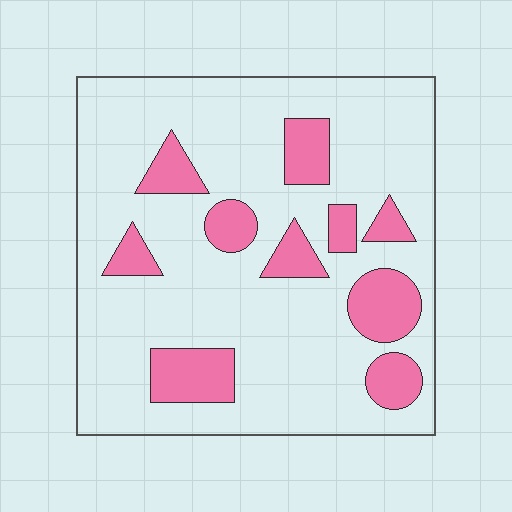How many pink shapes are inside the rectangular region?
10.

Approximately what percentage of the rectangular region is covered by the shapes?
Approximately 20%.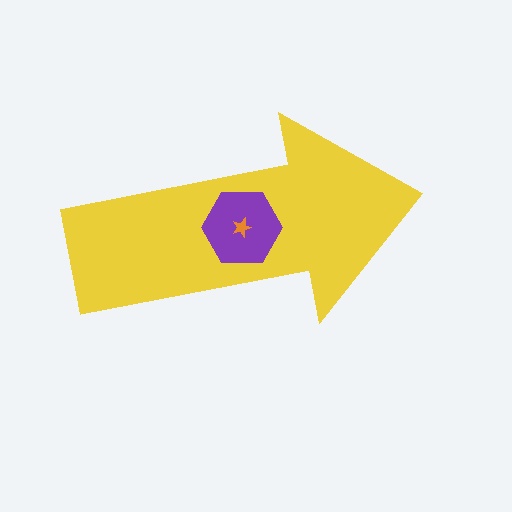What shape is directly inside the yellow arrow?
The purple hexagon.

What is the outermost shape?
The yellow arrow.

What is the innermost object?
The orange star.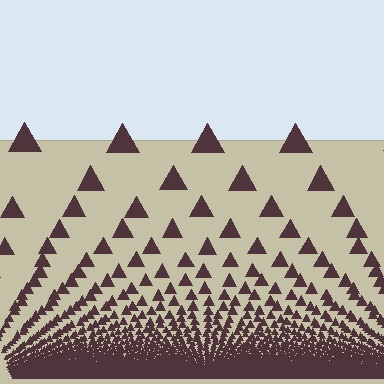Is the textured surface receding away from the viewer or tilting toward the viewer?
The surface appears to tilt toward the viewer. Texture elements get larger and sparser toward the top.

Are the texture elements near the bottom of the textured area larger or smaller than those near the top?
Smaller. The gradient is inverted — elements near the bottom are smaller and denser.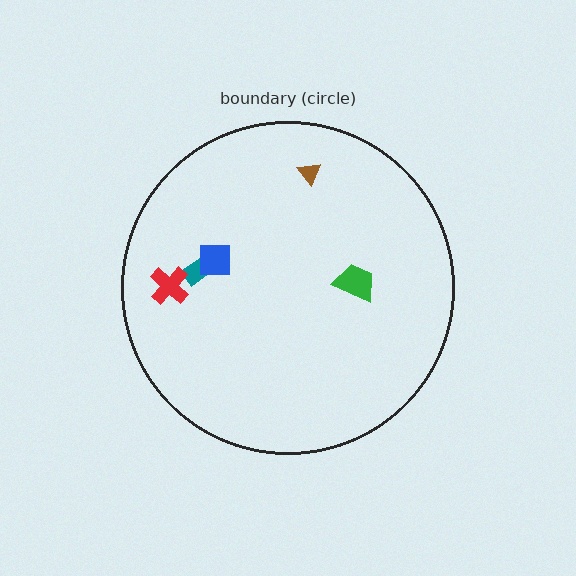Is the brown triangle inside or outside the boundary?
Inside.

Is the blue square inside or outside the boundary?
Inside.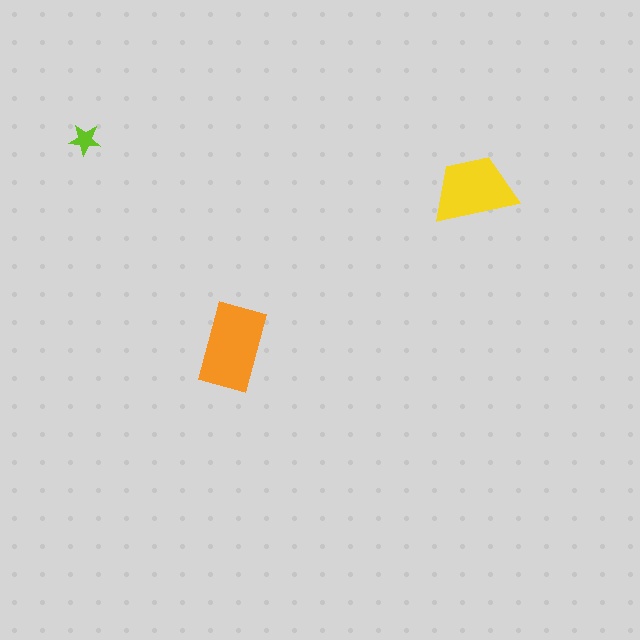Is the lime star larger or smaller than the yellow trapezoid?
Smaller.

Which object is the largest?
The orange rectangle.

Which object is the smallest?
The lime star.